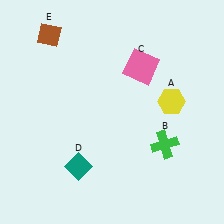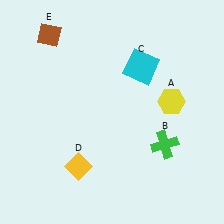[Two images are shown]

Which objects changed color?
C changed from pink to cyan. D changed from teal to yellow.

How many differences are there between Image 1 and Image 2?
There are 2 differences between the two images.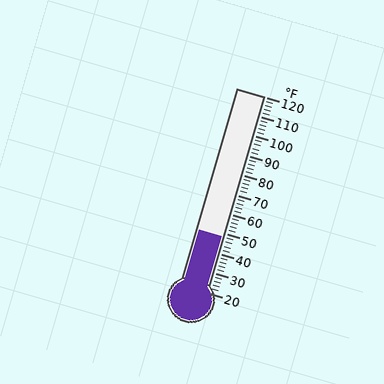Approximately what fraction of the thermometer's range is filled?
The thermometer is filled to approximately 30% of its range.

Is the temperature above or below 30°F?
The temperature is above 30°F.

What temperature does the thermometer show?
The thermometer shows approximately 48°F.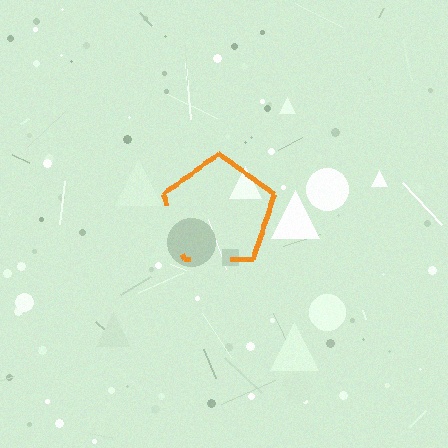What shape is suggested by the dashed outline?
The dashed outline suggests a pentagon.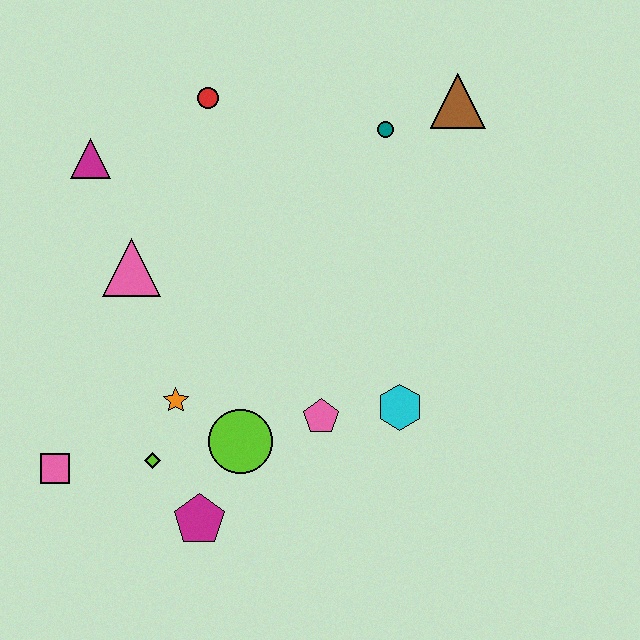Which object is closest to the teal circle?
The brown triangle is closest to the teal circle.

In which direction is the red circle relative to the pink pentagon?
The red circle is above the pink pentagon.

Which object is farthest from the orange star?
The brown triangle is farthest from the orange star.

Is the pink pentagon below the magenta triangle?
Yes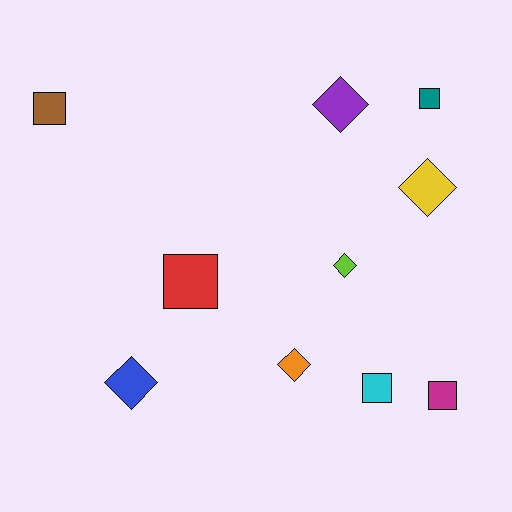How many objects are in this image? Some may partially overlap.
There are 10 objects.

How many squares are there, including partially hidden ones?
There are 5 squares.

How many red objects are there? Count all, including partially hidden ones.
There is 1 red object.